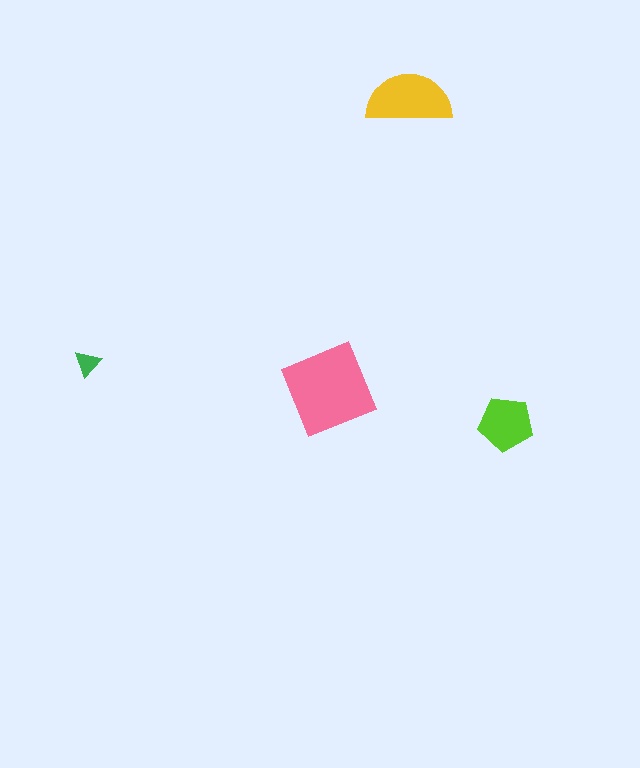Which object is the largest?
The pink diamond.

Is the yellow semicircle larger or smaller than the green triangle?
Larger.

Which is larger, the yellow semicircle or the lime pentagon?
The yellow semicircle.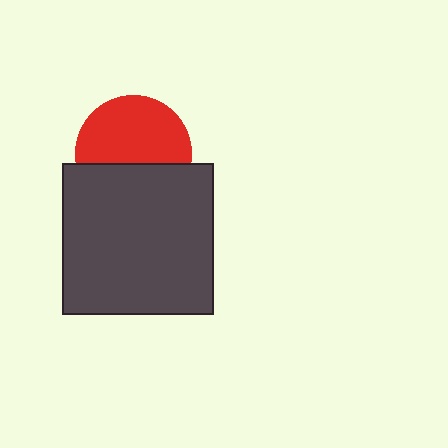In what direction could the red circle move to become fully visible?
The red circle could move up. That would shift it out from behind the dark gray square entirely.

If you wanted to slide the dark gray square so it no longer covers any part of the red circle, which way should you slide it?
Slide it down — that is the most direct way to separate the two shapes.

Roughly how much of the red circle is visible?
About half of it is visible (roughly 60%).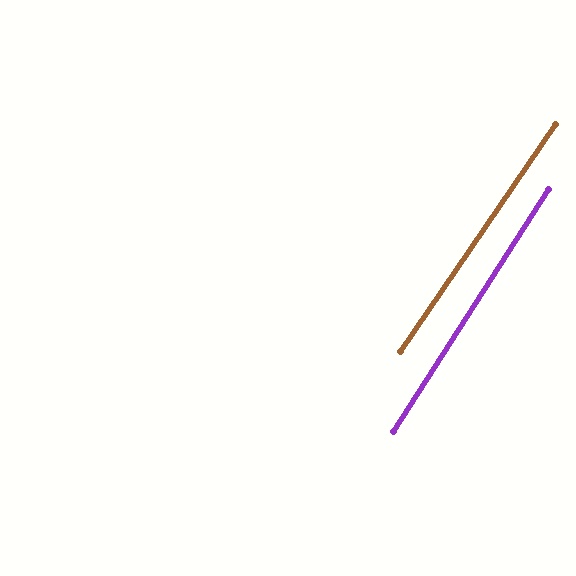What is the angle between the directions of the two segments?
Approximately 2 degrees.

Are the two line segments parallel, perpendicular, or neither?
Parallel — their directions differ by only 1.8°.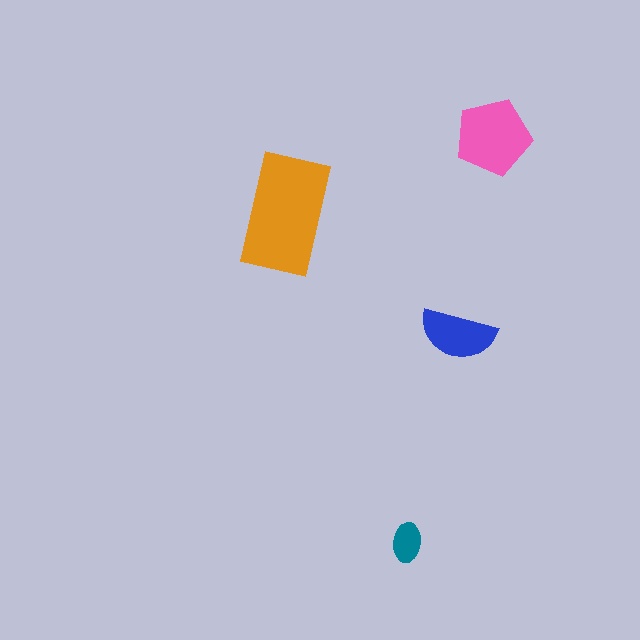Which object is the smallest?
The teal ellipse.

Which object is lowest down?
The teal ellipse is bottommost.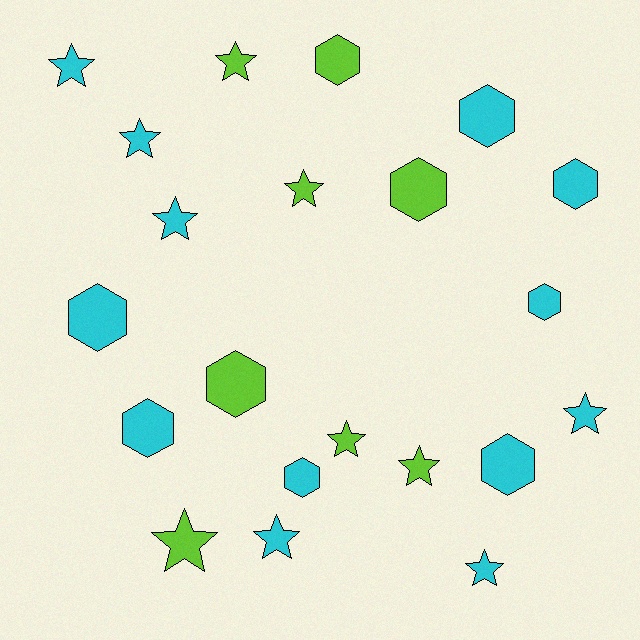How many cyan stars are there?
There are 6 cyan stars.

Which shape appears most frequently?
Star, with 11 objects.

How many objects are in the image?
There are 21 objects.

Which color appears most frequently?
Cyan, with 13 objects.